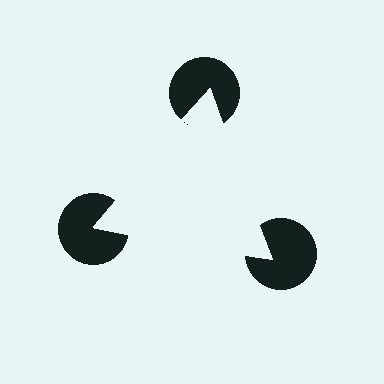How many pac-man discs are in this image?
There are 3 — one at each vertex of the illusory triangle.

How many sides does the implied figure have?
3 sides.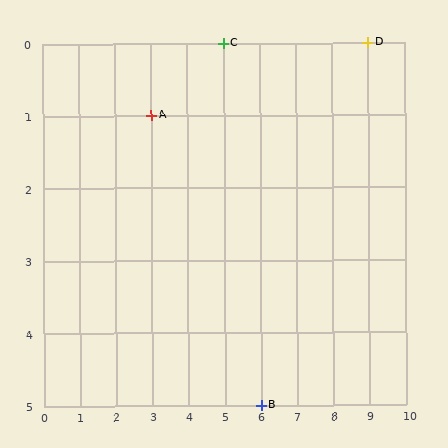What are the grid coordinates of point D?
Point D is at grid coordinates (9, 0).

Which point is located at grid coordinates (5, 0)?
Point C is at (5, 0).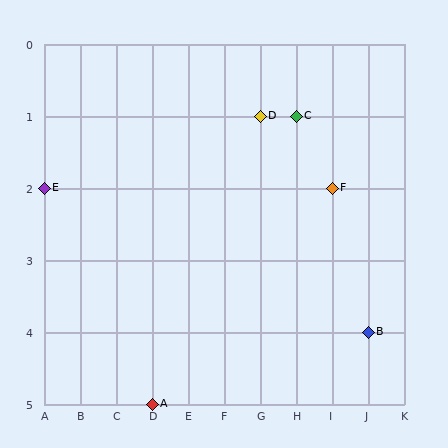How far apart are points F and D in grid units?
Points F and D are 2 columns and 1 row apart (about 2.2 grid units diagonally).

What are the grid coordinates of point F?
Point F is at grid coordinates (I, 2).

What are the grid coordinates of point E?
Point E is at grid coordinates (A, 2).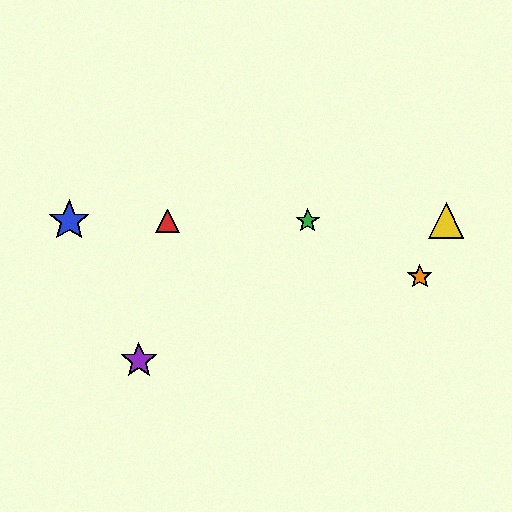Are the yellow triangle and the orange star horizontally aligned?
No, the yellow triangle is at y≈221 and the orange star is at y≈277.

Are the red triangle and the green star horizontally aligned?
Yes, both are at y≈221.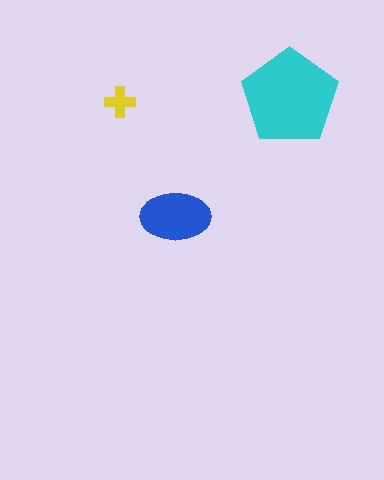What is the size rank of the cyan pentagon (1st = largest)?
1st.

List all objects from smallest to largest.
The yellow cross, the blue ellipse, the cyan pentagon.